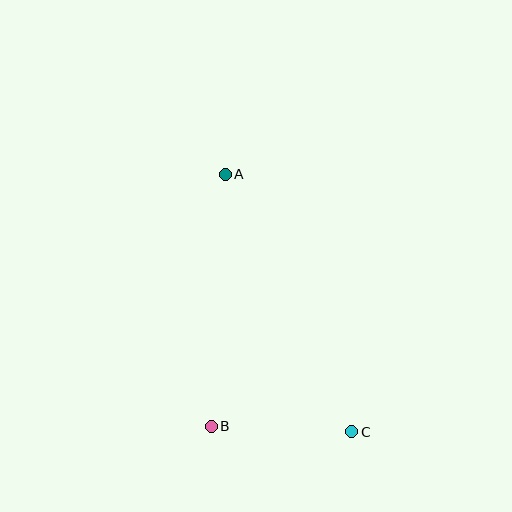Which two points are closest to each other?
Points B and C are closest to each other.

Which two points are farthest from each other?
Points A and C are farthest from each other.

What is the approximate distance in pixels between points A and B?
The distance between A and B is approximately 252 pixels.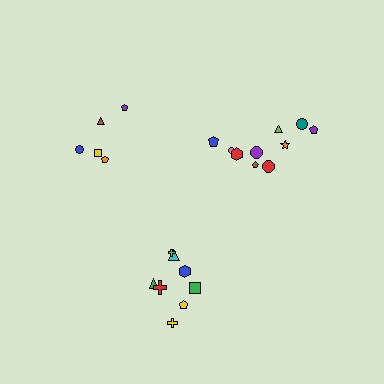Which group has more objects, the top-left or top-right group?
The top-right group.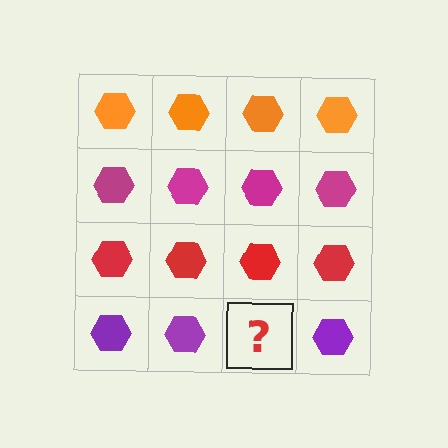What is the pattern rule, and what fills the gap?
The rule is that each row has a consistent color. The gap should be filled with a purple hexagon.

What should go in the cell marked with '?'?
The missing cell should contain a purple hexagon.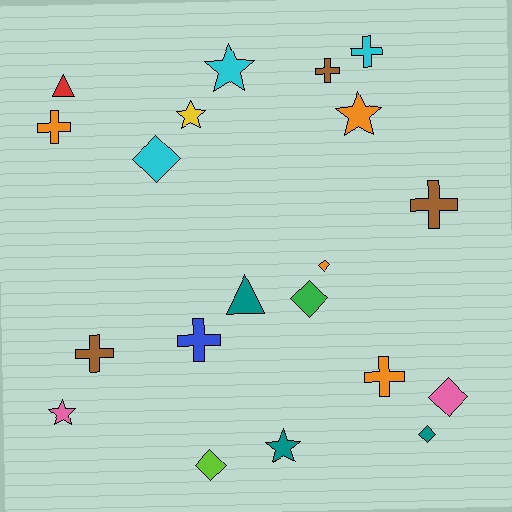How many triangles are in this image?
There are 2 triangles.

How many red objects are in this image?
There is 1 red object.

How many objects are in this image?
There are 20 objects.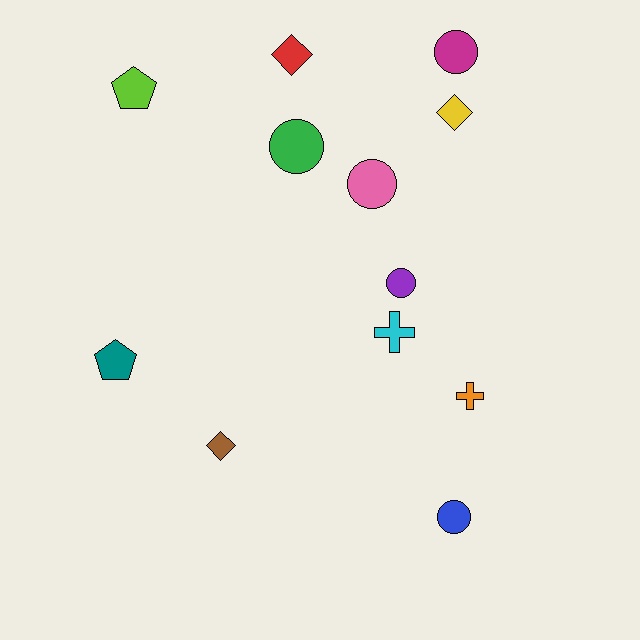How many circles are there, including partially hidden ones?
There are 5 circles.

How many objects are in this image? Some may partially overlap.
There are 12 objects.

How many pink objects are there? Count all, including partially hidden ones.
There is 1 pink object.